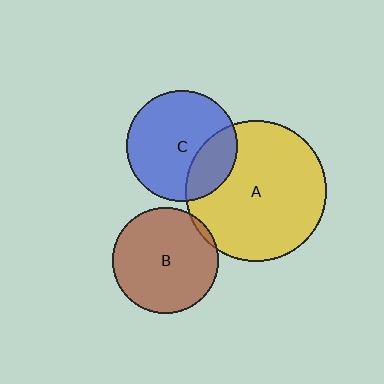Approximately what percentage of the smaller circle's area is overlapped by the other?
Approximately 5%.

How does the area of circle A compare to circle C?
Approximately 1.6 times.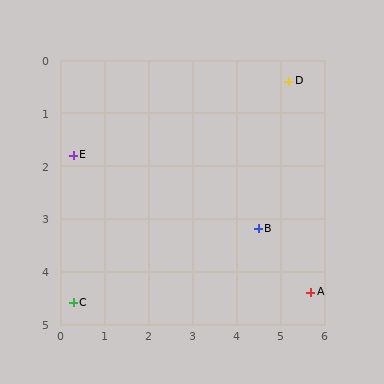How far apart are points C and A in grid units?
Points C and A are about 5.4 grid units apart.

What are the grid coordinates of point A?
Point A is at approximately (5.7, 4.4).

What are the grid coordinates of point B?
Point B is at approximately (4.5, 3.2).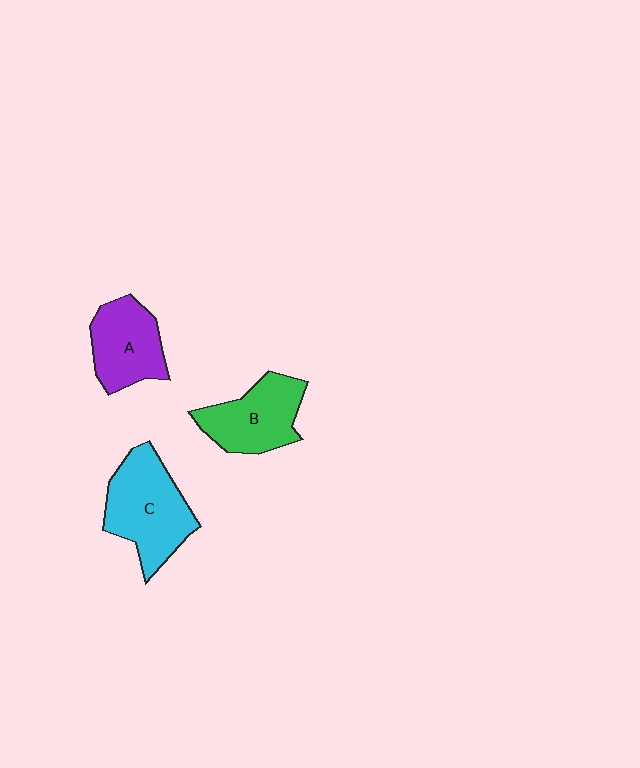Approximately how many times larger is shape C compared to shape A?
Approximately 1.3 times.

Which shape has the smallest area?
Shape A (purple).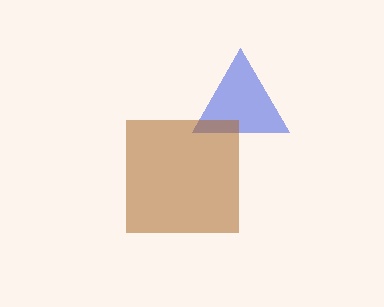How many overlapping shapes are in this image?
There are 2 overlapping shapes in the image.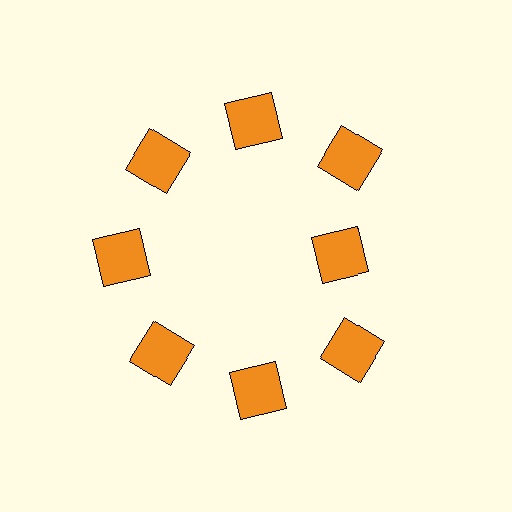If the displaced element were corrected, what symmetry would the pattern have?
It would have 8-fold rotational symmetry — the pattern would map onto itself every 45 degrees.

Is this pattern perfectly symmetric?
No. The 8 orange squares are arranged in a ring, but one element near the 3 o'clock position is pulled inward toward the center, breaking the 8-fold rotational symmetry.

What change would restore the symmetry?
The symmetry would be restored by moving it outward, back onto the ring so that all 8 squares sit at equal angles and equal distance from the center.